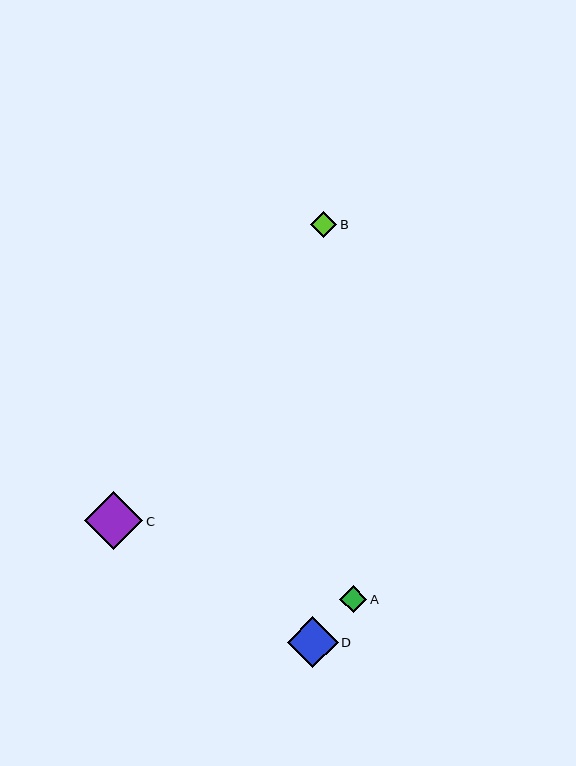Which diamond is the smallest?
Diamond B is the smallest with a size of approximately 26 pixels.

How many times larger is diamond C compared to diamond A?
Diamond C is approximately 2.2 times the size of diamond A.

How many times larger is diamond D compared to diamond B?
Diamond D is approximately 1.9 times the size of diamond B.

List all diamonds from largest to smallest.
From largest to smallest: C, D, A, B.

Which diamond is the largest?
Diamond C is the largest with a size of approximately 58 pixels.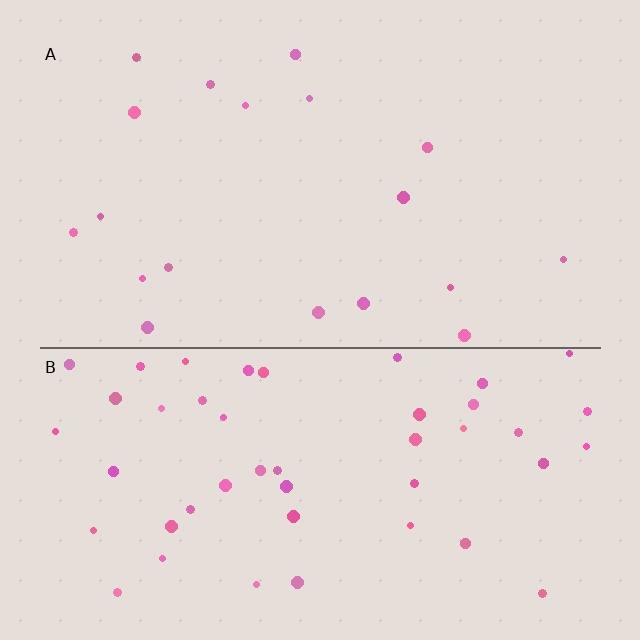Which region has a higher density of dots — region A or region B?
B (the bottom).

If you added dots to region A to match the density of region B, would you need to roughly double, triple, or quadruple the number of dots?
Approximately triple.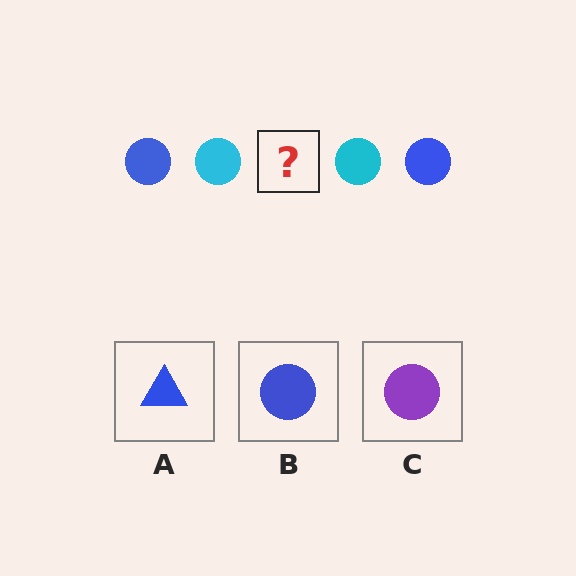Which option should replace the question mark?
Option B.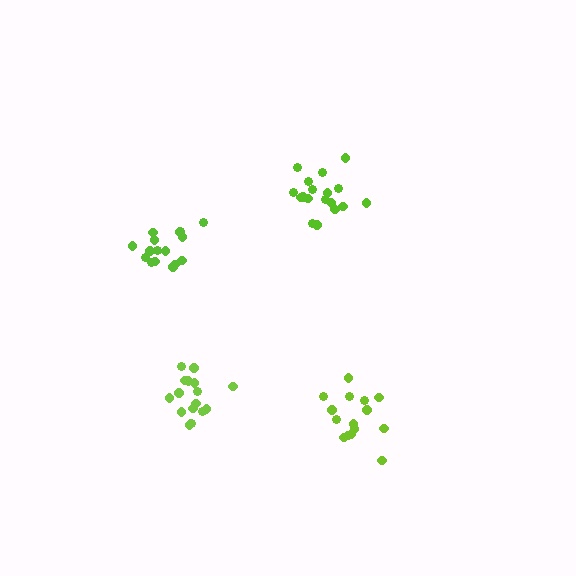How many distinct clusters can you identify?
There are 4 distinct clusters.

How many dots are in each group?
Group 1: 17 dots, Group 2: 16 dots, Group 3: 18 dots, Group 4: 15 dots (66 total).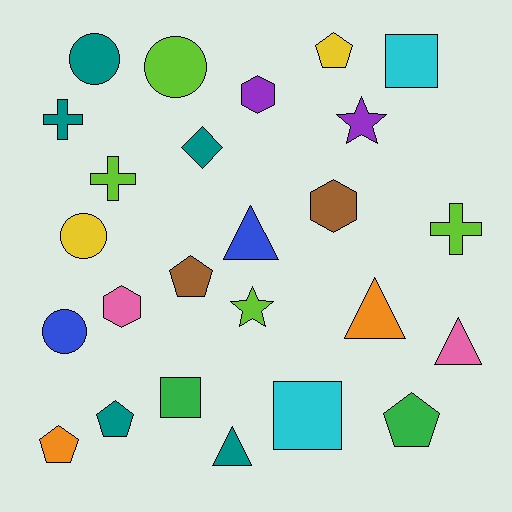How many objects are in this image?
There are 25 objects.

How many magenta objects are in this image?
There are no magenta objects.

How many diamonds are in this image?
There is 1 diamond.